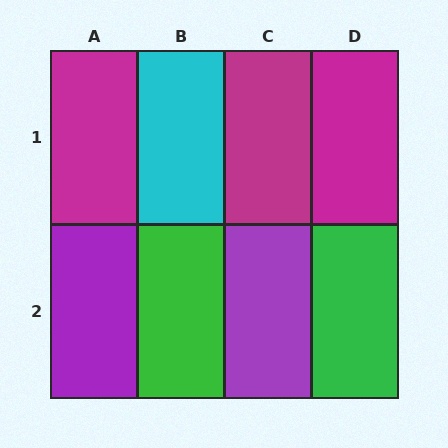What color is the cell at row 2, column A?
Purple.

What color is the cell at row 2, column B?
Green.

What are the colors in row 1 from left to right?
Magenta, cyan, magenta, magenta.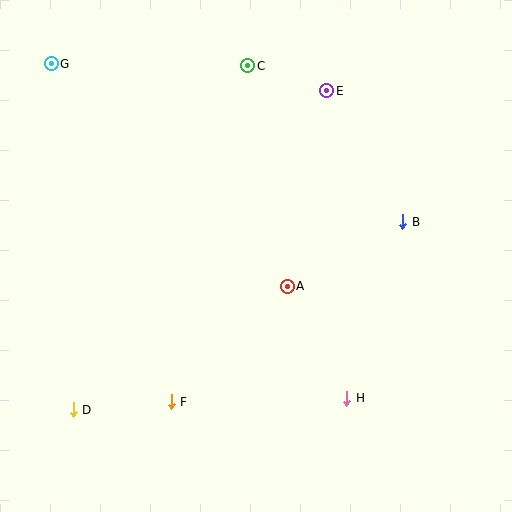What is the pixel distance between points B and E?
The distance between B and E is 152 pixels.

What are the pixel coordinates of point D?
Point D is at (73, 410).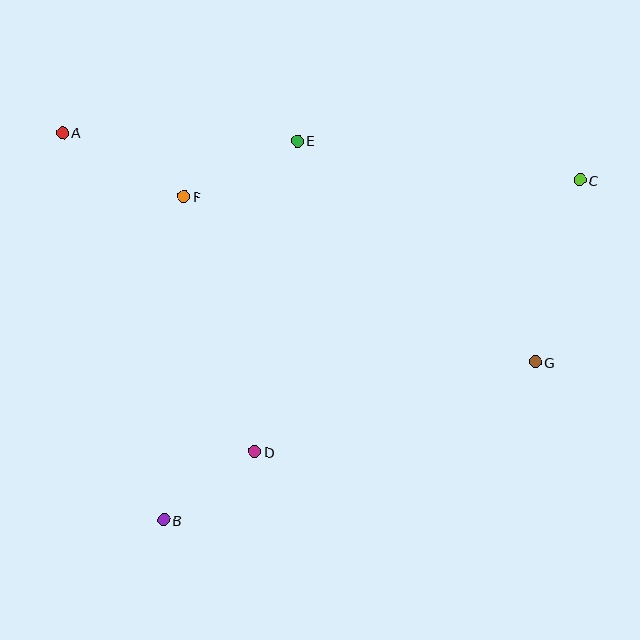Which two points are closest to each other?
Points B and D are closest to each other.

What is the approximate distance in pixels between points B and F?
The distance between B and F is approximately 324 pixels.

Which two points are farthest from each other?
Points B and C are farthest from each other.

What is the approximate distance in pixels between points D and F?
The distance between D and F is approximately 264 pixels.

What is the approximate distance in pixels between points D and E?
The distance between D and E is approximately 313 pixels.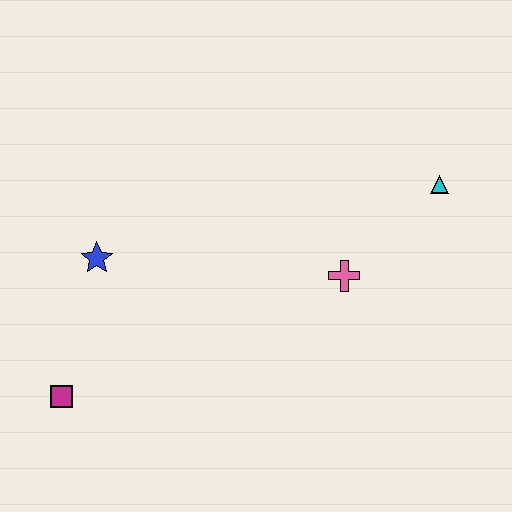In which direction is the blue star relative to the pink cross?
The blue star is to the left of the pink cross.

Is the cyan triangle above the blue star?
Yes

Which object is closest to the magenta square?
The blue star is closest to the magenta square.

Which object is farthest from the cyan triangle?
The magenta square is farthest from the cyan triangle.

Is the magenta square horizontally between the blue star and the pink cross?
No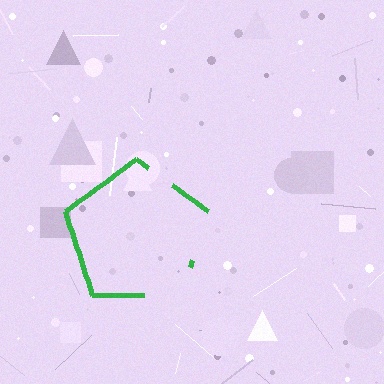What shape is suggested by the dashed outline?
The dashed outline suggests a pentagon.